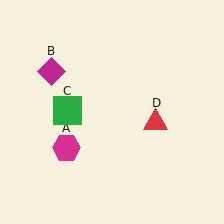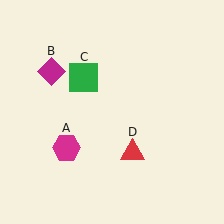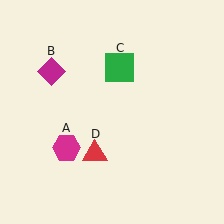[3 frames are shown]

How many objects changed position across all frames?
2 objects changed position: green square (object C), red triangle (object D).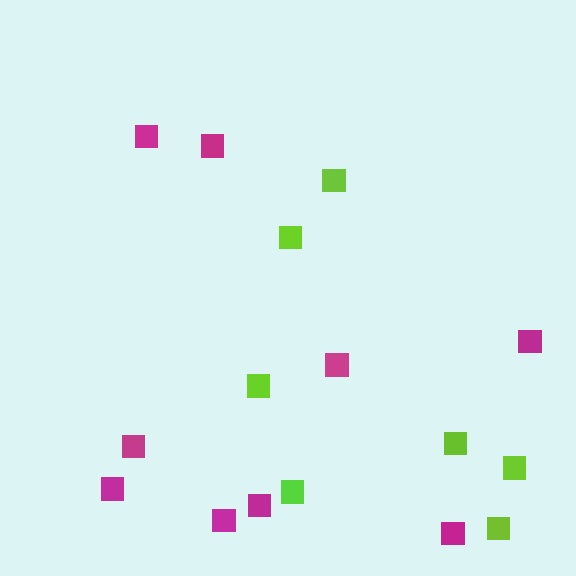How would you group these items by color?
There are 2 groups: one group of lime squares (7) and one group of magenta squares (9).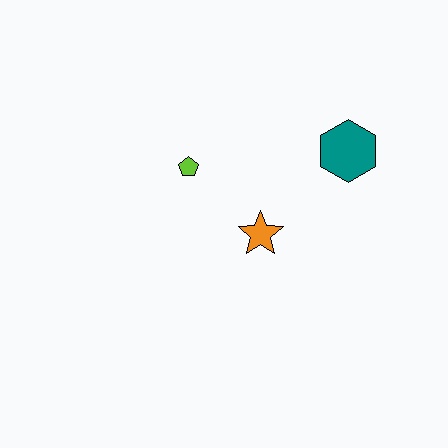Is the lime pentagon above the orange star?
Yes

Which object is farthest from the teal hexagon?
The lime pentagon is farthest from the teal hexagon.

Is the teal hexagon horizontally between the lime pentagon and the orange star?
No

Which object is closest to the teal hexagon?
The orange star is closest to the teal hexagon.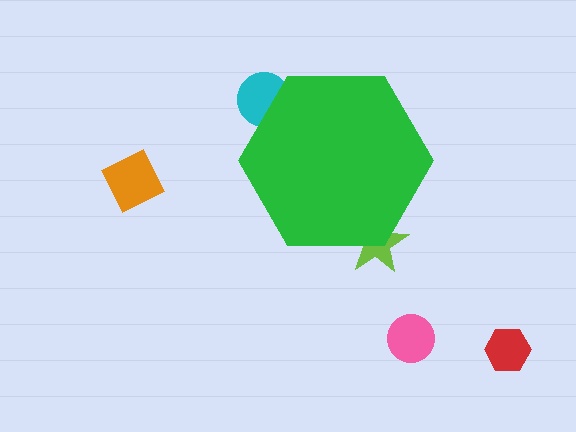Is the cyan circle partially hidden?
Yes, the cyan circle is partially hidden behind the green hexagon.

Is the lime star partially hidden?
Yes, the lime star is partially hidden behind the green hexagon.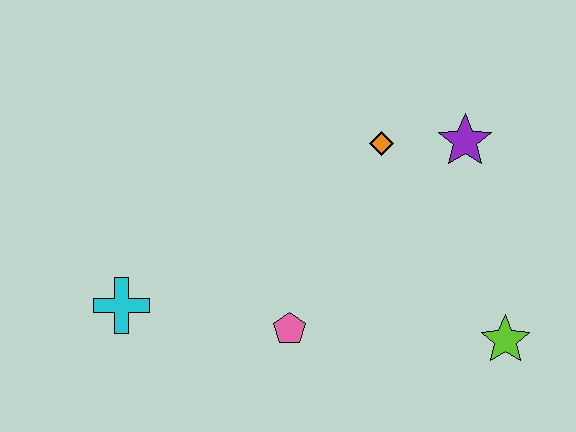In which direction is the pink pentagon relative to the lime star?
The pink pentagon is to the left of the lime star.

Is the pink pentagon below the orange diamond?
Yes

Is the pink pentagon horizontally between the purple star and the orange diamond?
No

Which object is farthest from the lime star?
The cyan cross is farthest from the lime star.